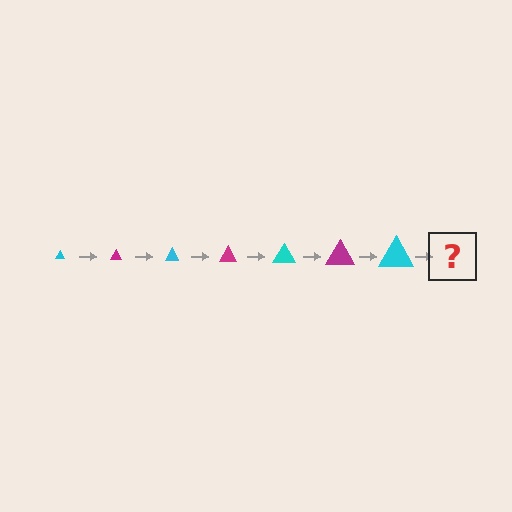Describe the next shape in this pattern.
It should be a magenta triangle, larger than the previous one.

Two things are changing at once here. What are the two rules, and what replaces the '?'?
The two rules are that the triangle grows larger each step and the color cycles through cyan and magenta. The '?' should be a magenta triangle, larger than the previous one.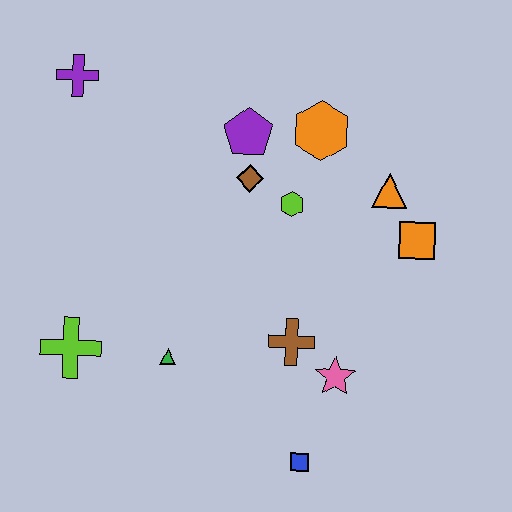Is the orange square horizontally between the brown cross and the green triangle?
No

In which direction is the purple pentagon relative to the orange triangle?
The purple pentagon is to the left of the orange triangle.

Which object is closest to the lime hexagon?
The brown diamond is closest to the lime hexagon.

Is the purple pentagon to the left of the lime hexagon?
Yes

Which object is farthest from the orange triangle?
The lime cross is farthest from the orange triangle.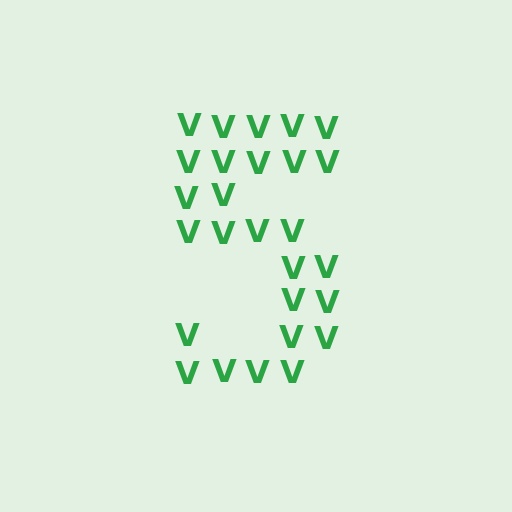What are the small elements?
The small elements are letter V's.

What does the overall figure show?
The overall figure shows the digit 5.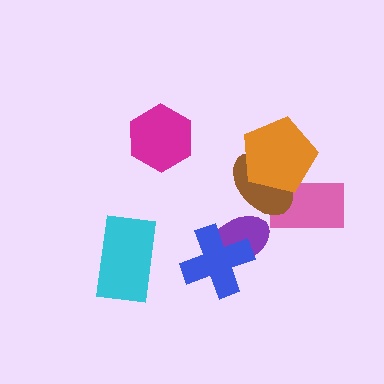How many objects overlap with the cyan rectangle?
0 objects overlap with the cyan rectangle.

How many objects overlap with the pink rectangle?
2 objects overlap with the pink rectangle.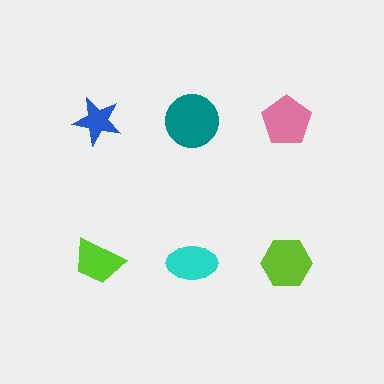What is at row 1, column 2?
A teal circle.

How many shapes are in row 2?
3 shapes.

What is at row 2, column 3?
A lime hexagon.